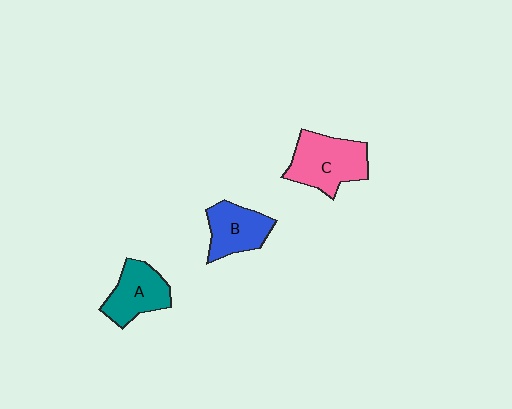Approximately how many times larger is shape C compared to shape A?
Approximately 1.3 times.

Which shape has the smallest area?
Shape B (blue).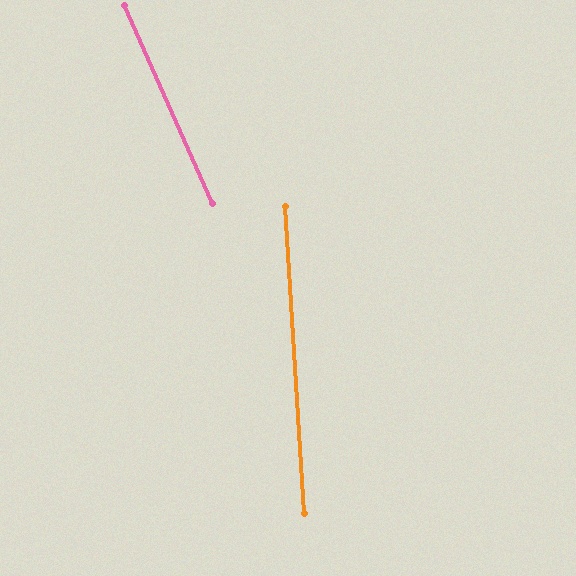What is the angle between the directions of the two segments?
Approximately 20 degrees.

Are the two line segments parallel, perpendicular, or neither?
Neither parallel nor perpendicular — they differ by about 20°.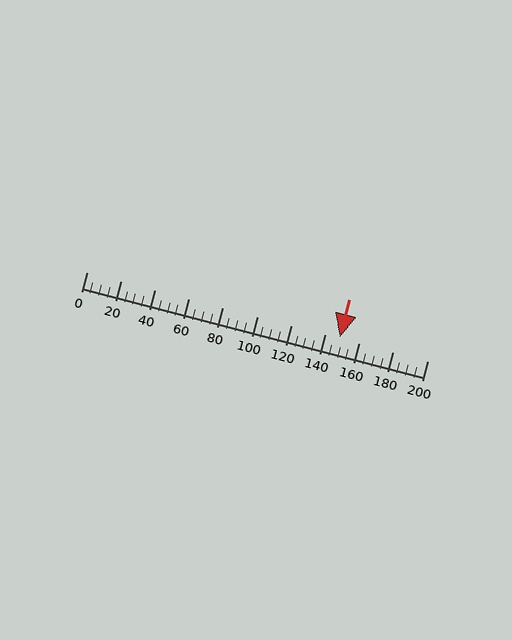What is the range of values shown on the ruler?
The ruler shows values from 0 to 200.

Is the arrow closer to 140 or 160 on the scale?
The arrow is closer to 140.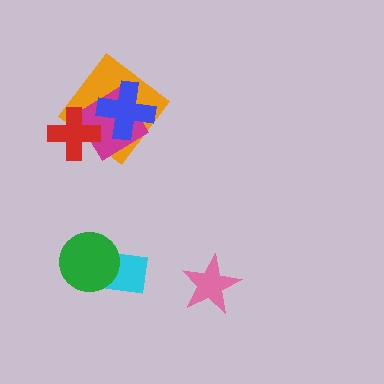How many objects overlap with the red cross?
2 objects overlap with the red cross.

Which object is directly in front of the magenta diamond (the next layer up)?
The blue cross is directly in front of the magenta diamond.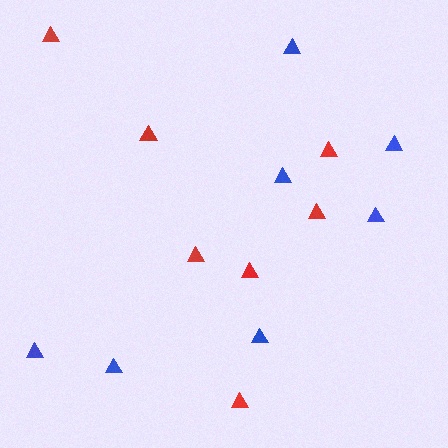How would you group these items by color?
There are 2 groups: one group of red triangles (7) and one group of blue triangles (7).